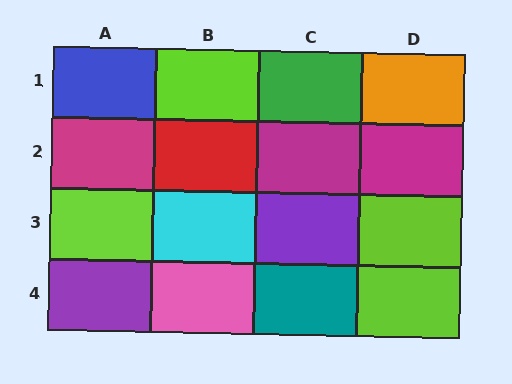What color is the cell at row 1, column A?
Blue.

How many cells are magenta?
3 cells are magenta.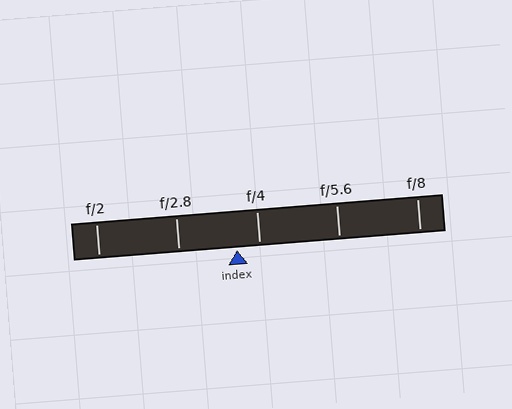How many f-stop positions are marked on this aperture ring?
There are 5 f-stop positions marked.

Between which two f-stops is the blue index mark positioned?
The index mark is between f/2.8 and f/4.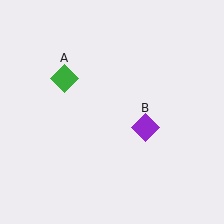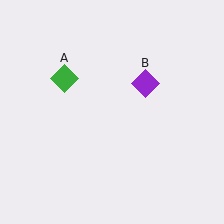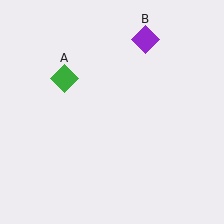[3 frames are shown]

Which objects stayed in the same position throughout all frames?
Green diamond (object A) remained stationary.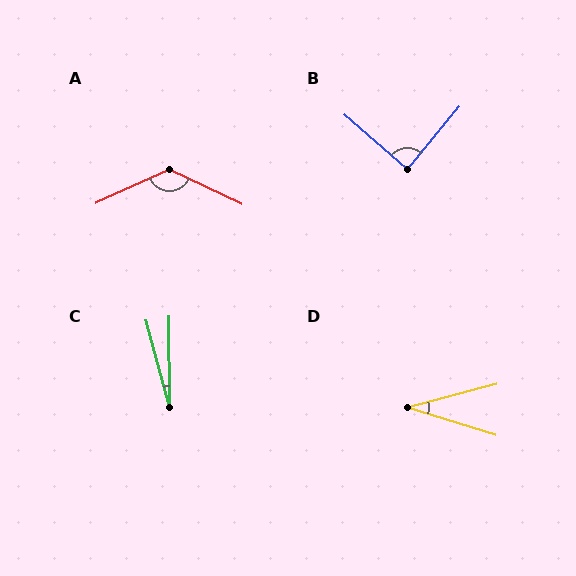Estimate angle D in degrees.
Approximately 31 degrees.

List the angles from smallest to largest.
C (15°), D (31°), B (89°), A (130°).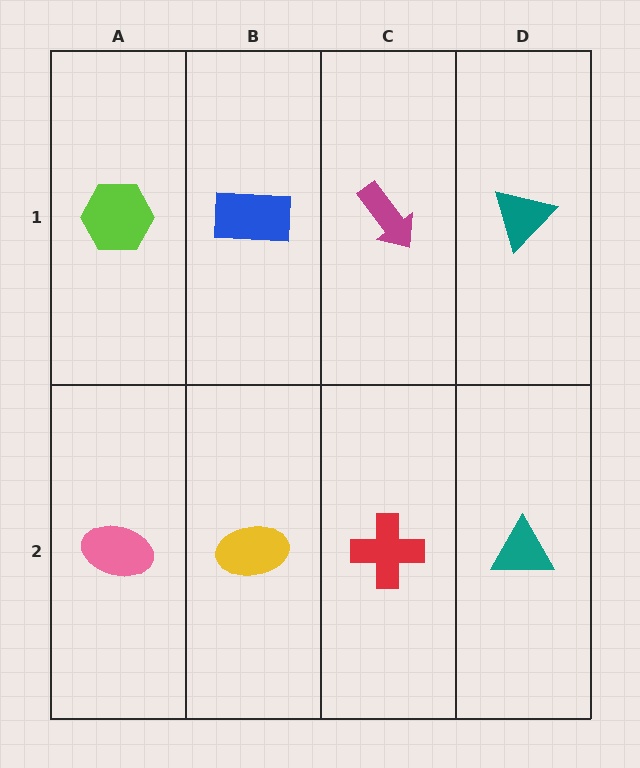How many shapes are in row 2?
4 shapes.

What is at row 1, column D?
A teal triangle.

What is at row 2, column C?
A red cross.